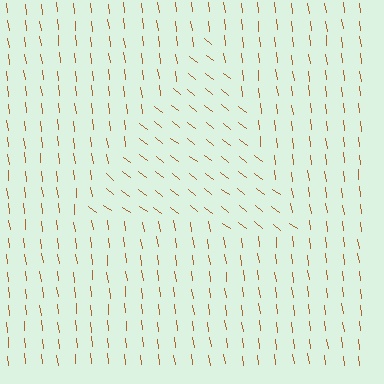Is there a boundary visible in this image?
Yes, there is a texture boundary formed by a change in line orientation.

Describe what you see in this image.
The image is filled with small brown line segments. A triangle region in the image has lines oriented differently from the surrounding lines, creating a visible texture boundary.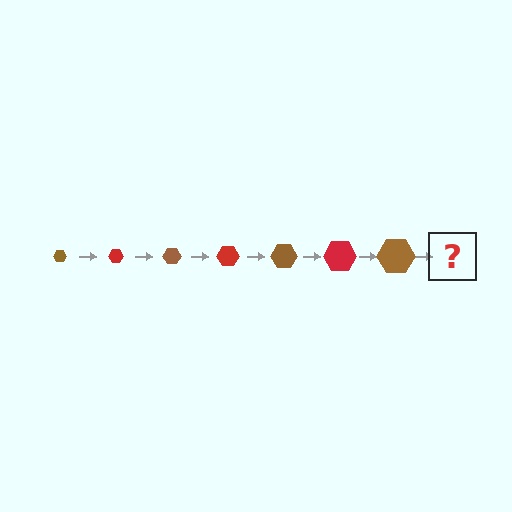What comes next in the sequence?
The next element should be a red hexagon, larger than the previous one.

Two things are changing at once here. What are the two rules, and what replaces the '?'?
The two rules are that the hexagon grows larger each step and the color cycles through brown and red. The '?' should be a red hexagon, larger than the previous one.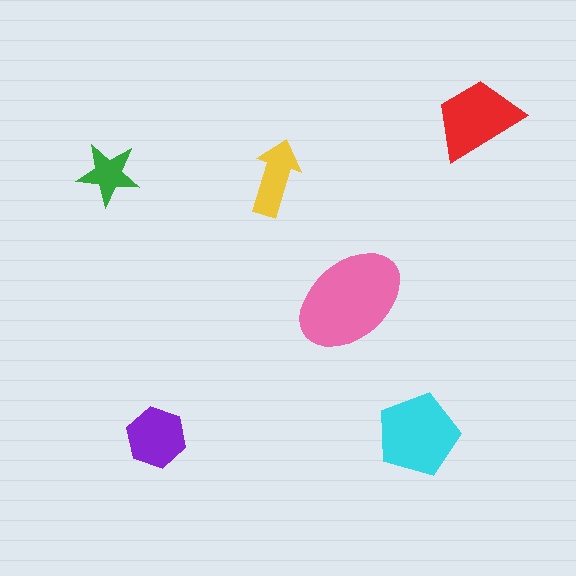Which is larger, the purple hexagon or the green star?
The purple hexagon.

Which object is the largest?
The pink ellipse.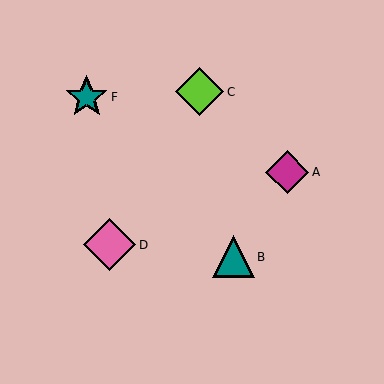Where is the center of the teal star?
The center of the teal star is at (87, 97).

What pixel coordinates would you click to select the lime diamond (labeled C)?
Click at (199, 92) to select the lime diamond C.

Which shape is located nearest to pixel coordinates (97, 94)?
The teal star (labeled F) at (87, 97) is nearest to that location.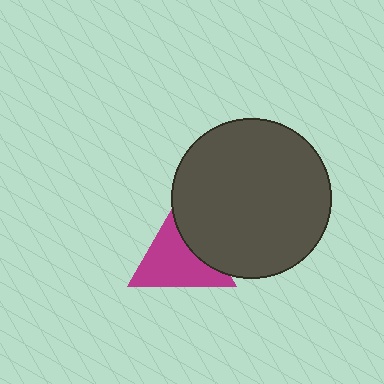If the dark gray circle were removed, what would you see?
You would see the complete magenta triangle.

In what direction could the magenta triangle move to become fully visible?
The magenta triangle could move left. That would shift it out from behind the dark gray circle entirely.